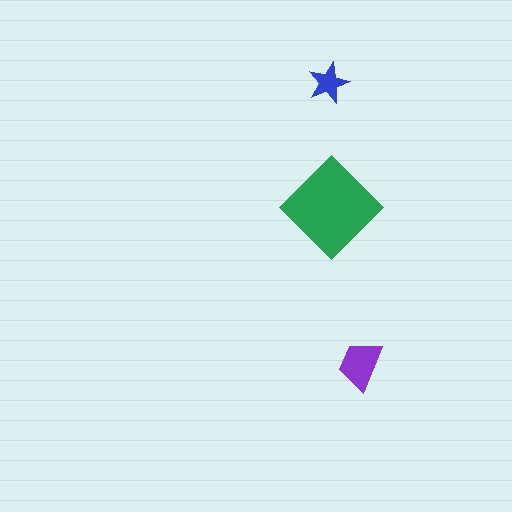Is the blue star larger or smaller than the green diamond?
Smaller.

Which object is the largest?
The green diamond.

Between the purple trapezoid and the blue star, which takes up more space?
The purple trapezoid.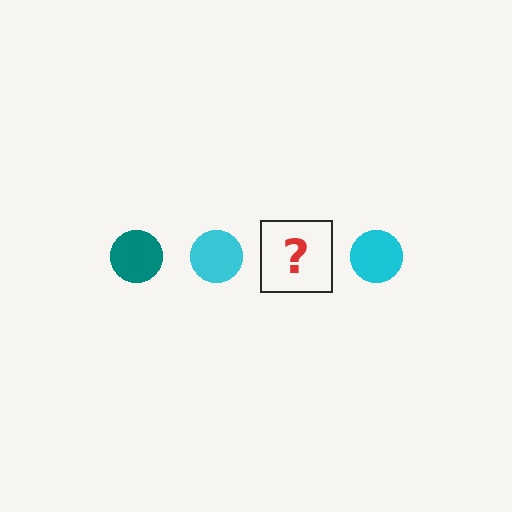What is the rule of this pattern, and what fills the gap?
The rule is that the pattern cycles through teal, cyan circles. The gap should be filled with a teal circle.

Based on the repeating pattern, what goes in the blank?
The blank should be a teal circle.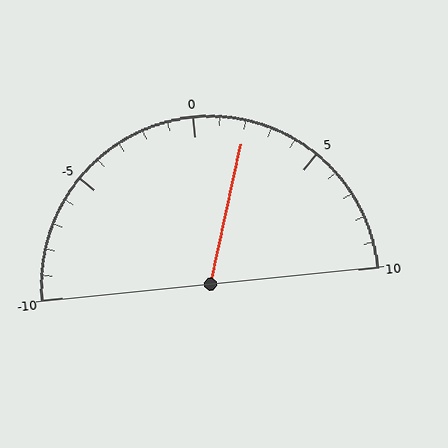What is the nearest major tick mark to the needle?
The nearest major tick mark is 0.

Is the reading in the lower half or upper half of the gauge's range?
The reading is in the upper half of the range (-10 to 10).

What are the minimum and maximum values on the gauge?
The gauge ranges from -10 to 10.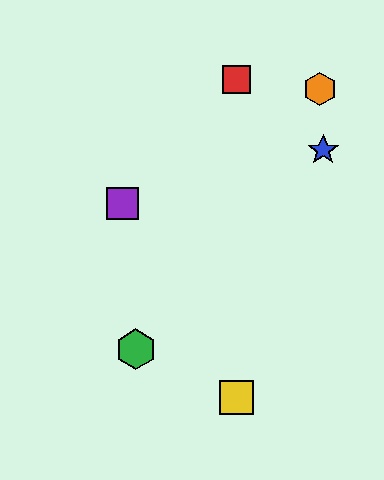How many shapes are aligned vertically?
2 shapes (the red square, the yellow square) are aligned vertically.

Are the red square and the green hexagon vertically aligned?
No, the red square is at x≈236 and the green hexagon is at x≈136.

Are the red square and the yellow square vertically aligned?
Yes, both are at x≈236.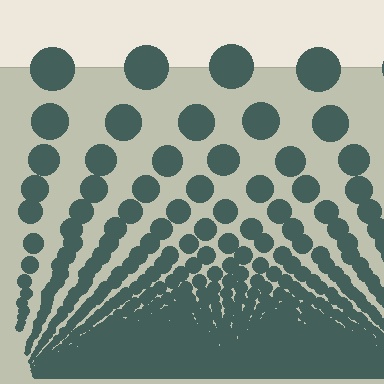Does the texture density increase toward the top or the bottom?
Density increases toward the bottom.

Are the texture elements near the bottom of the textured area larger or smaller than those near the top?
Smaller. The gradient is inverted — elements near the bottom are smaller and denser.